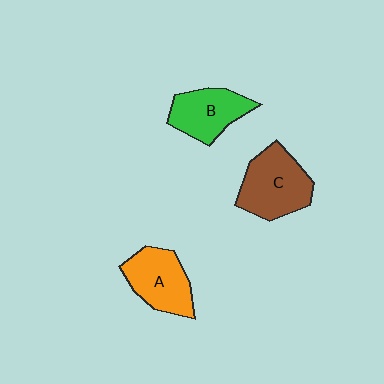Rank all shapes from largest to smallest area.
From largest to smallest: C (brown), A (orange), B (green).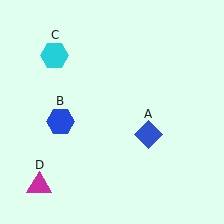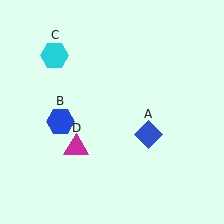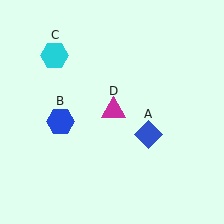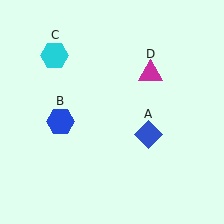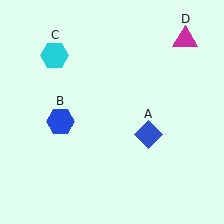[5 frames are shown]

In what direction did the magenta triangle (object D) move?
The magenta triangle (object D) moved up and to the right.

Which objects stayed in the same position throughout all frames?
Blue diamond (object A) and blue hexagon (object B) and cyan hexagon (object C) remained stationary.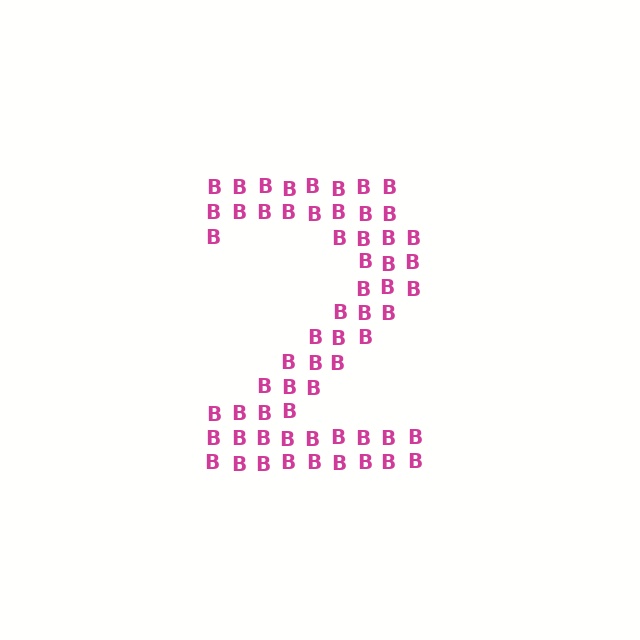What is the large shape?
The large shape is the digit 2.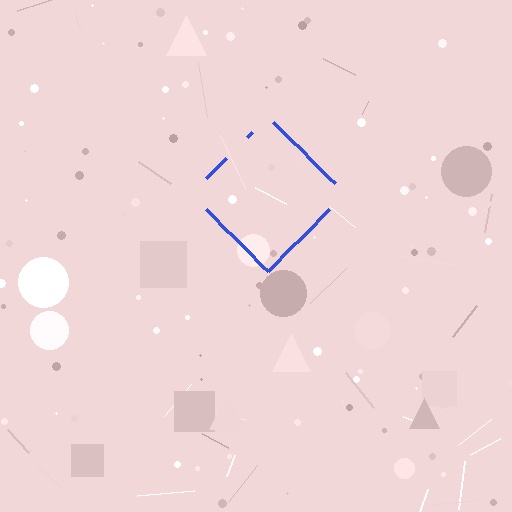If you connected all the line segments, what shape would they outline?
They would outline a diamond.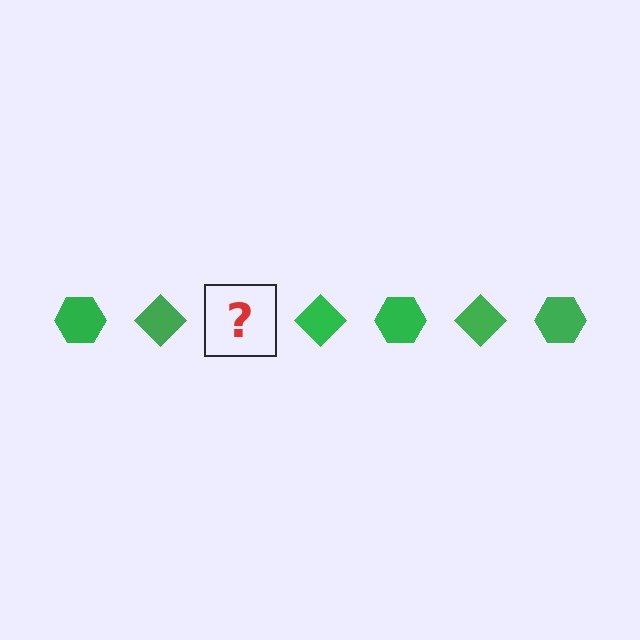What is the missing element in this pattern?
The missing element is a green hexagon.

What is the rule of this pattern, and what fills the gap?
The rule is that the pattern cycles through hexagon, diamond shapes in green. The gap should be filled with a green hexagon.